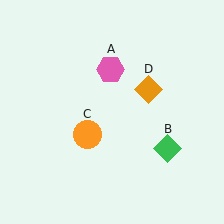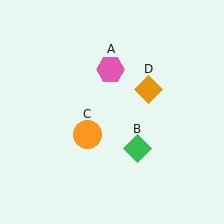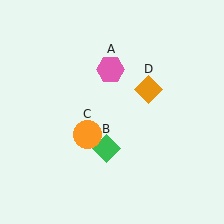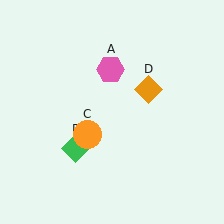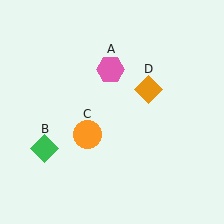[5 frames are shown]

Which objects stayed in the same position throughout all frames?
Pink hexagon (object A) and orange circle (object C) and orange diamond (object D) remained stationary.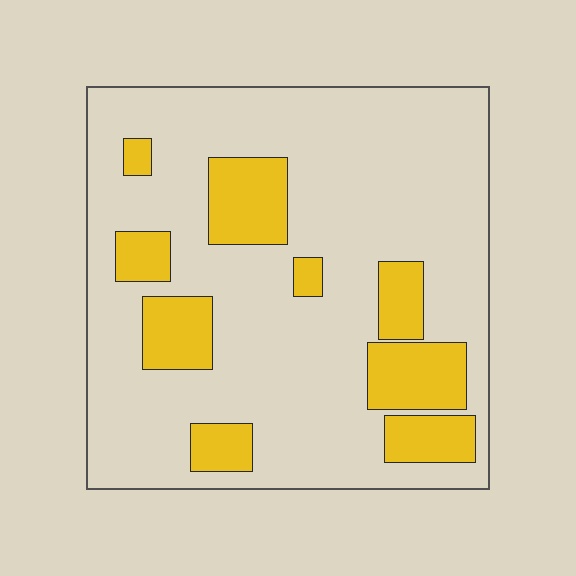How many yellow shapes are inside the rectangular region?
9.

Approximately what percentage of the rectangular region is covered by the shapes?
Approximately 20%.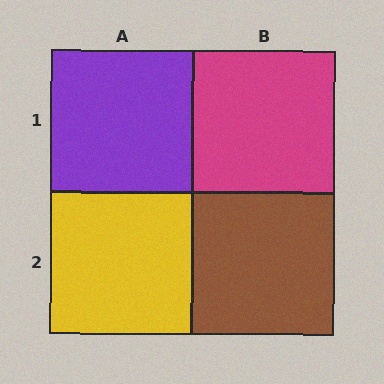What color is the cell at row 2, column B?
Brown.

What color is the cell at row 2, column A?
Yellow.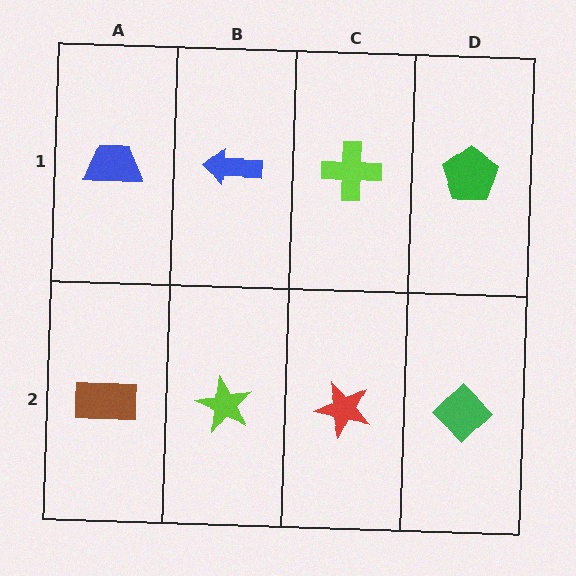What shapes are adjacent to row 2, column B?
A blue arrow (row 1, column B), a brown rectangle (row 2, column A), a red star (row 2, column C).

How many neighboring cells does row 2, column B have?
3.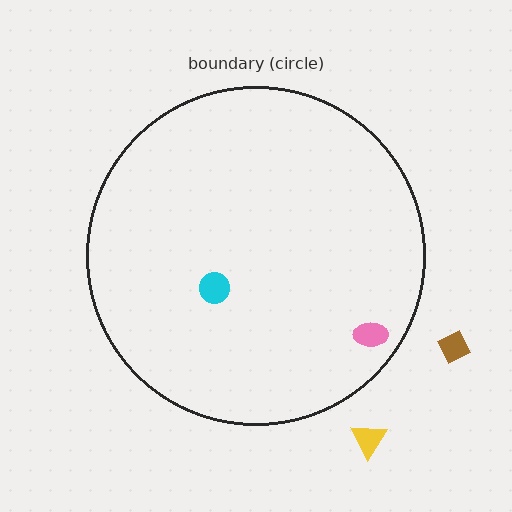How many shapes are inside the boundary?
2 inside, 2 outside.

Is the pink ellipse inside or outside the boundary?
Inside.